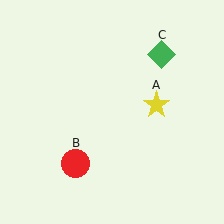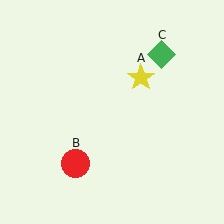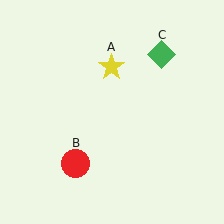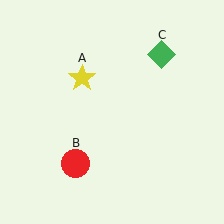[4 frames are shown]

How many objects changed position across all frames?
1 object changed position: yellow star (object A).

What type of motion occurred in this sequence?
The yellow star (object A) rotated counterclockwise around the center of the scene.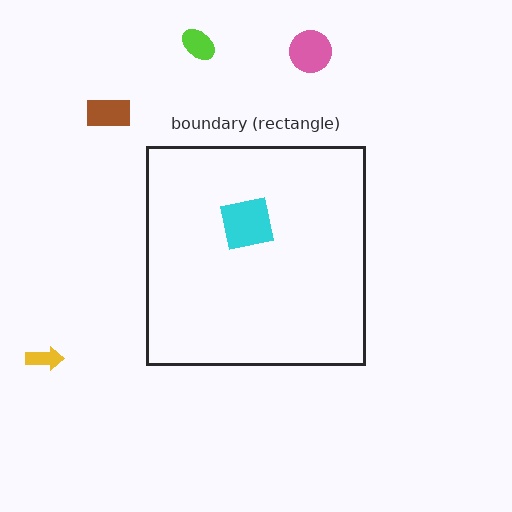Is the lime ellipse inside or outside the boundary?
Outside.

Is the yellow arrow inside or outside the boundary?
Outside.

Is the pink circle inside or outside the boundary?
Outside.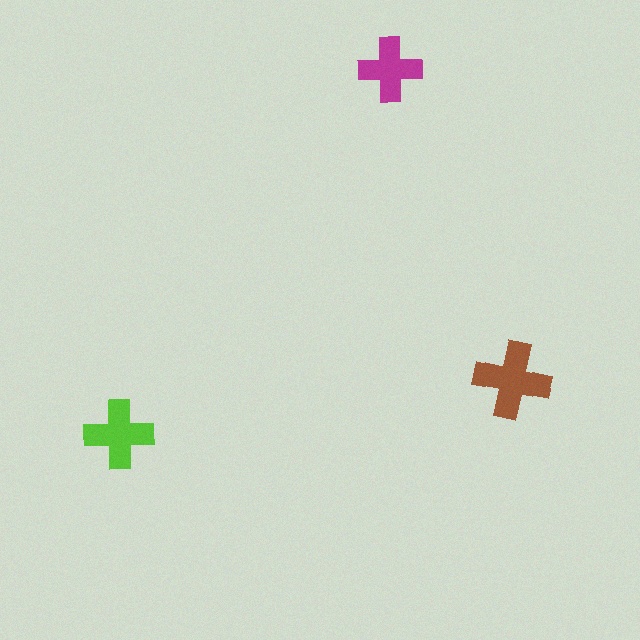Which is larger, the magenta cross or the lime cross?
The lime one.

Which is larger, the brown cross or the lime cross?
The brown one.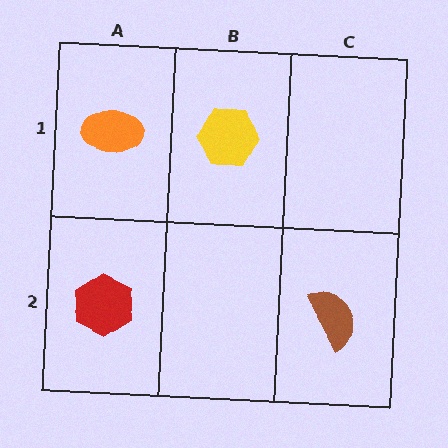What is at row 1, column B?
A yellow hexagon.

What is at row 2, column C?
A brown semicircle.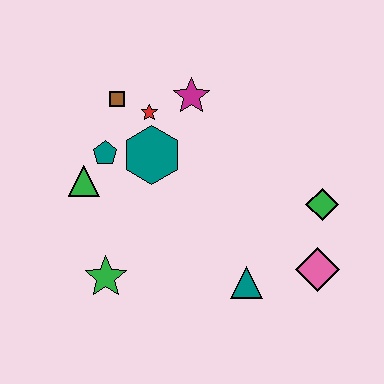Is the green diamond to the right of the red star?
Yes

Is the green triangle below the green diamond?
No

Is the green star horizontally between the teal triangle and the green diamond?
No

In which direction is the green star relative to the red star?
The green star is below the red star.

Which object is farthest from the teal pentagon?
The pink diamond is farthest from the teal pentagon.